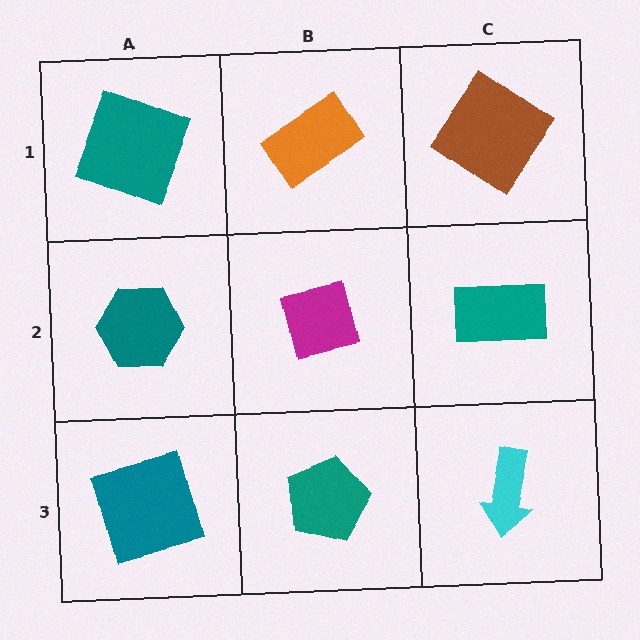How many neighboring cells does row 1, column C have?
2.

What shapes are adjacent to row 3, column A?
A teal hexagon (row 2, column A), a teal pentagon (row 3, column B).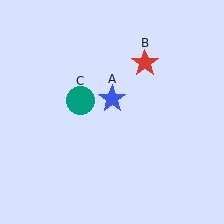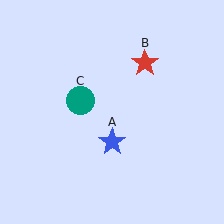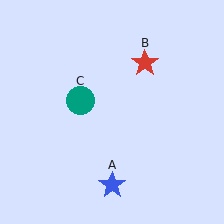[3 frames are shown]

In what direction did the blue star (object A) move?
The blue star (object A) moved down.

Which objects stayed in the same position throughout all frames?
Red star (object B) and teal circle (object C) remained stationary.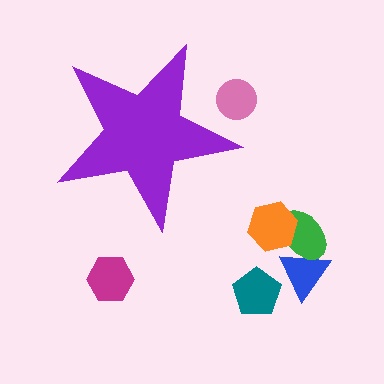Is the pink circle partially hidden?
Yes, the pink circle is partially hidden behind the purple star.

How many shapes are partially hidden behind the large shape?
1 shape is partially hidden.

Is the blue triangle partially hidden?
No, the blue triangle is fully visible.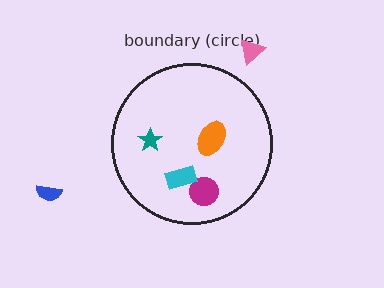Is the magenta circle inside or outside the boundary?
Inside.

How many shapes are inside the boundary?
4 inside, 2 outside.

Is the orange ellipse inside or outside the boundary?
Inside.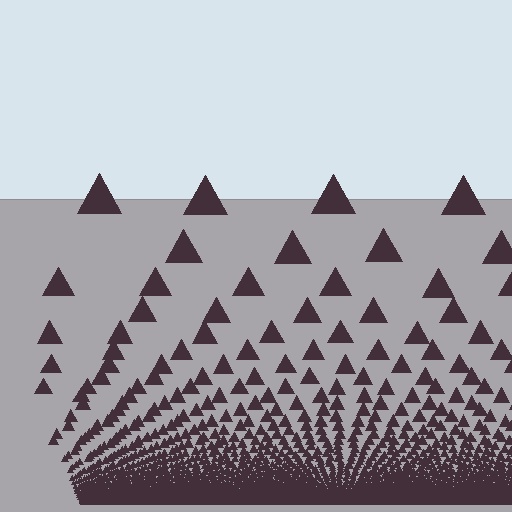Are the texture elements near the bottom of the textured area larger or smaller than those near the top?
Smaller. The gradient is inverted — elements near the bottom are smaller and denser.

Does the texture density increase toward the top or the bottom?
Density increases toward the bottom.